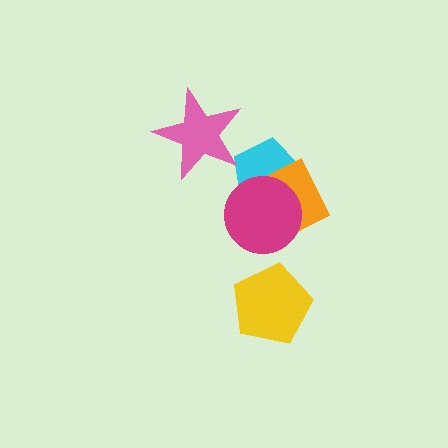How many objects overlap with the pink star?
0 objects overlap with the pink star.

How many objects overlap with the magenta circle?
2 objects overlap with the magenta circle.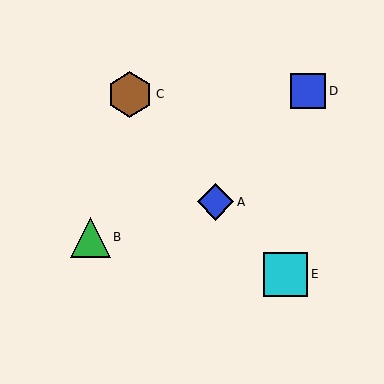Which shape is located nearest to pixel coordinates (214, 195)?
The blue diamond (labeled A) at (215, 202) is nearest to that location.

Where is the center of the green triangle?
The center of the green triangle is at (91, 237).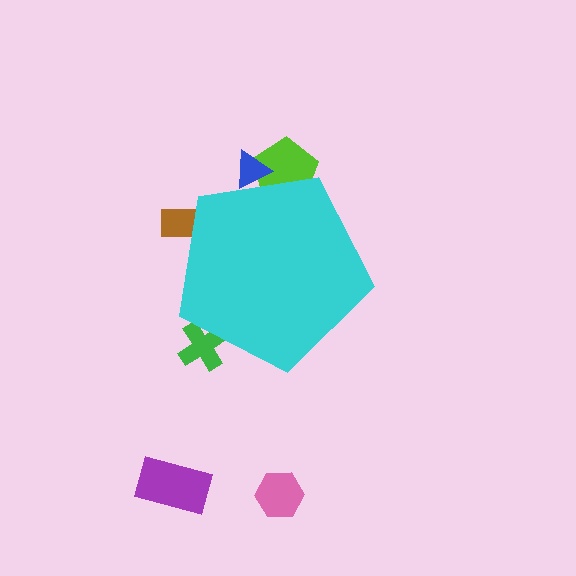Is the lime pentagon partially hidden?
Yes, the lime pentagon is partially hidden behind the cyan pentagon.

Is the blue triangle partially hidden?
Yes, the blue triangle is partially hidden behind the cyan pentagon.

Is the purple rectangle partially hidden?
No, the purple rectangle is fully visible.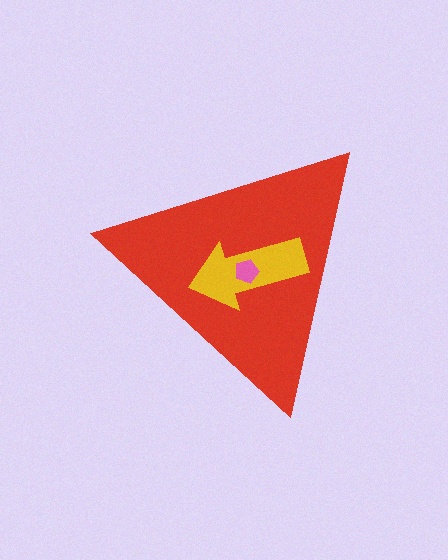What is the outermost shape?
The red triangle.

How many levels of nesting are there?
3.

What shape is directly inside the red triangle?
The yellow arrow.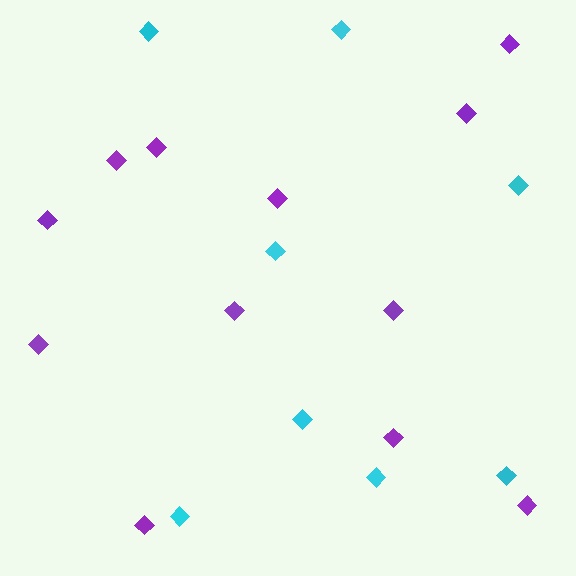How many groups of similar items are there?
There are 2 groups: one group of cyan diamonds (8) and one group of purple diamonds (12).